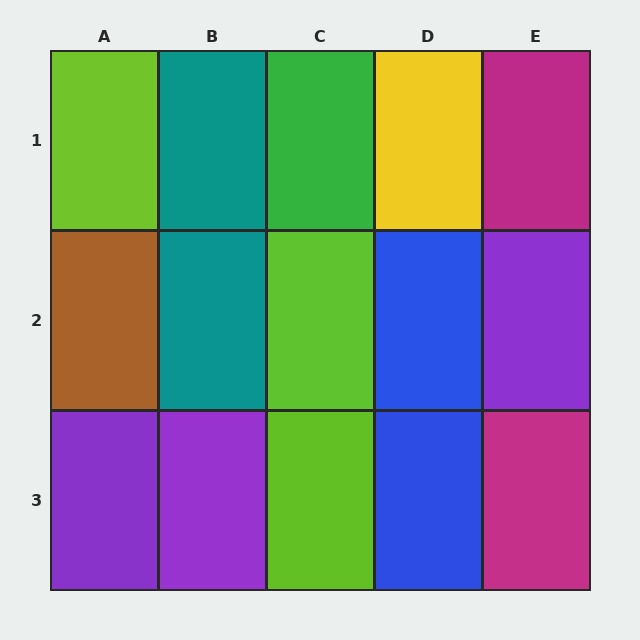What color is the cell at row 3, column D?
Blue.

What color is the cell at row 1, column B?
Teal.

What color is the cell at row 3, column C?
Lime.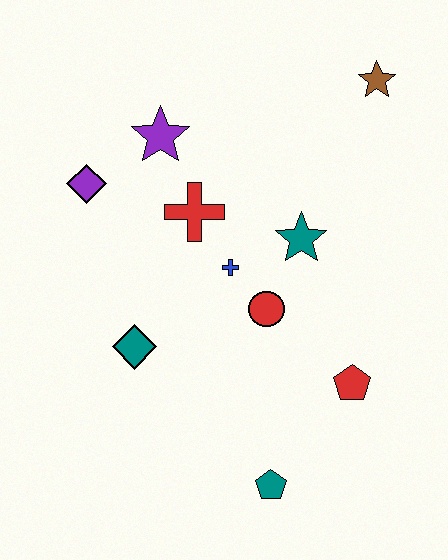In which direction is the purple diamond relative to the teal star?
The purple diamond is to the left of the teal star.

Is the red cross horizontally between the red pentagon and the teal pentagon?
No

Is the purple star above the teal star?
Yes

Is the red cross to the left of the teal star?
Yes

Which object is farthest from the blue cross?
The brown star is farthest from the blue cross.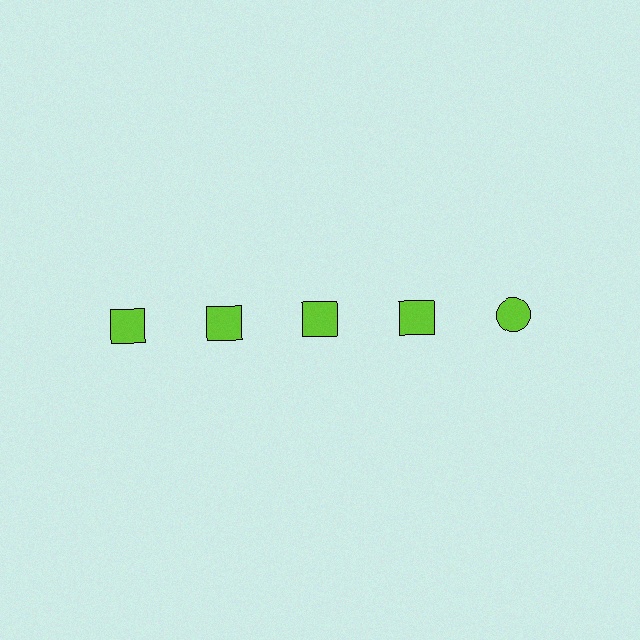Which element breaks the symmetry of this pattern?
The lime circle in the top row, rightmost column breaks the symmetry. All other shapes are lime squares.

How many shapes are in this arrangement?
There are 5 shapes arranged in a grid pattern.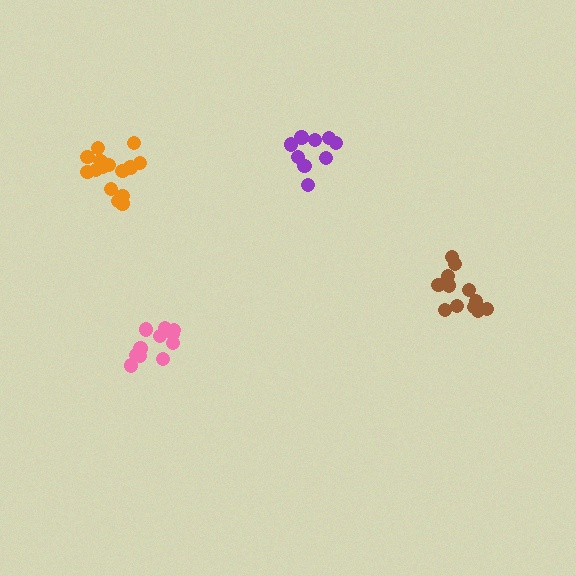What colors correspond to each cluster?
The clusters are colored: orange, purple, brown, pink.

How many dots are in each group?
Group 1: 15 dots, Group 2: 9 dots, Group 3: 13 dots, Group 4: 12 dots (49 total).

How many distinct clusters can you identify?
There are 4 distinct clusters.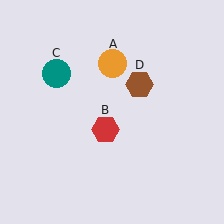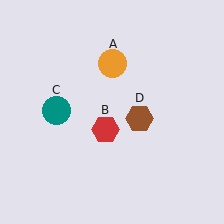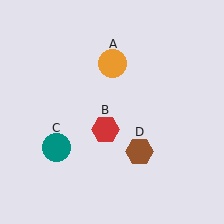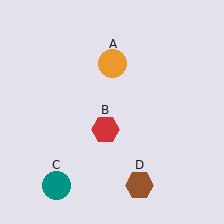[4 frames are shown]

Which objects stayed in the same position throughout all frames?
Orange circle (object A) and red hexagon (object B) remained stationary.